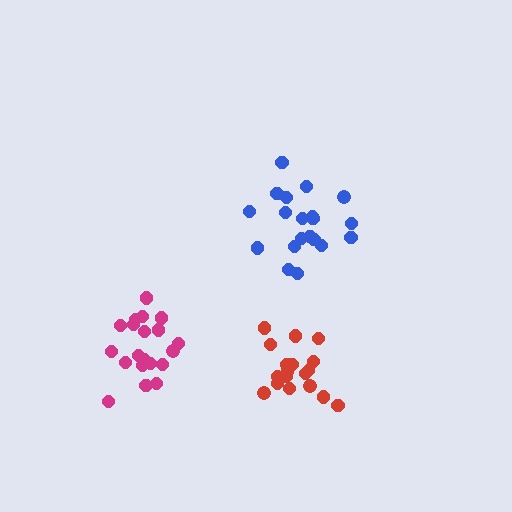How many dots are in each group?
Group 1: 20 dots, Group 2: 20 dots, Group 3: 18 dots (58 total).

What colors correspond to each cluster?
The clusters are colored: magenta, blue, red.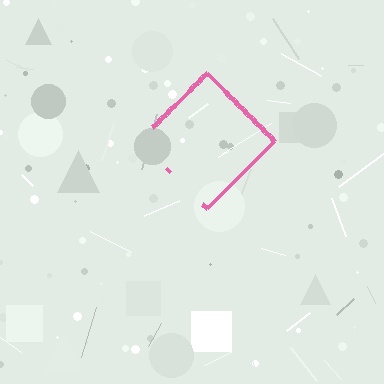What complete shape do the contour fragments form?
The contour fragments form a diamond.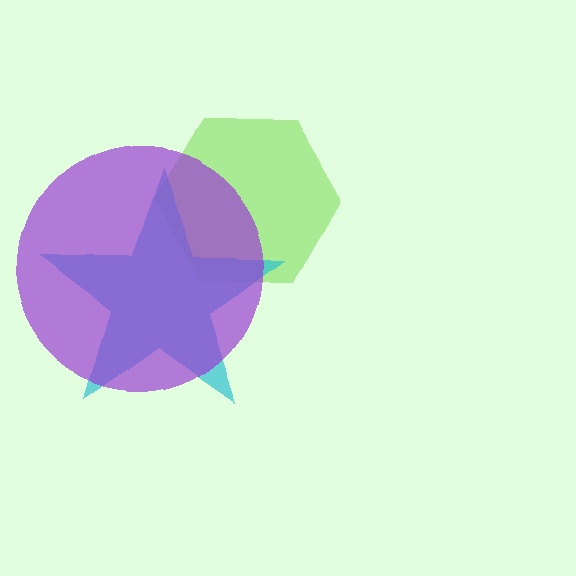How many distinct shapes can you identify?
There are 3 distinct shapes: a lime hexagon, a cyan star, a purple circle.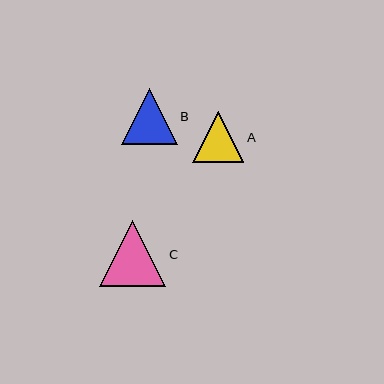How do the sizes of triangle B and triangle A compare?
Triangle B and triangle A are approximately the same size.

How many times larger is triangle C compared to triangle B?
Triangle C is approximately 1.2 times the size of triangle B.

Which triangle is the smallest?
Triangle A is the smallest with a size of approximately 51 pixels.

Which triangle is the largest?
Triangle C is the largest with a size of approximately 66 pixels.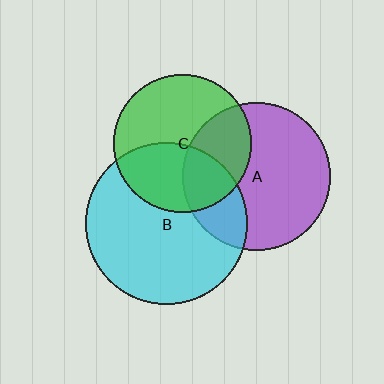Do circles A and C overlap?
Yes.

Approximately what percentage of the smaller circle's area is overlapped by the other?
Approximately 35%.